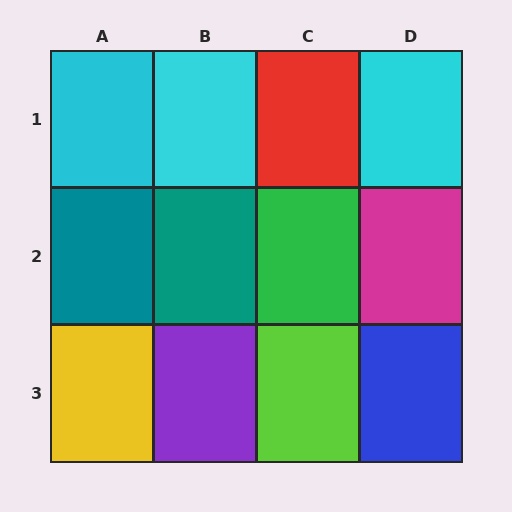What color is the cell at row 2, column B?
Teal.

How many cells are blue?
1 cell is blue.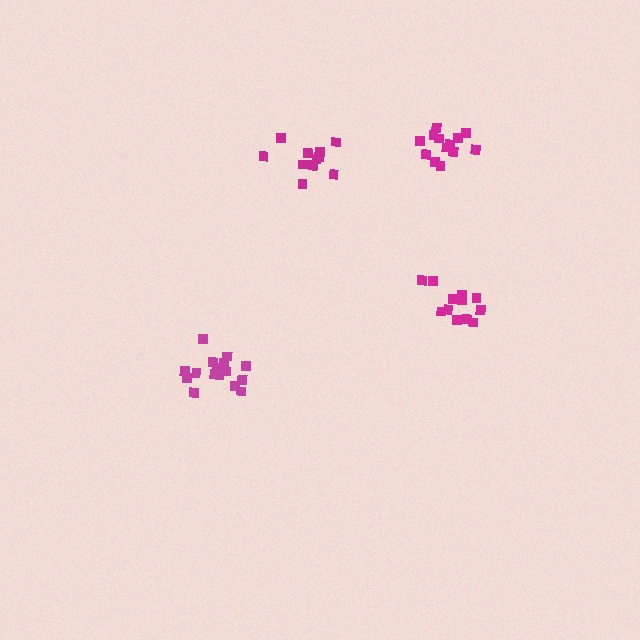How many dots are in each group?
Group 1: 16 dots, Group 2: 12 dots, Group 3: 14 dots, Group 4: 11 dots (53 total).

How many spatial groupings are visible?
There are 4 spatial groupings.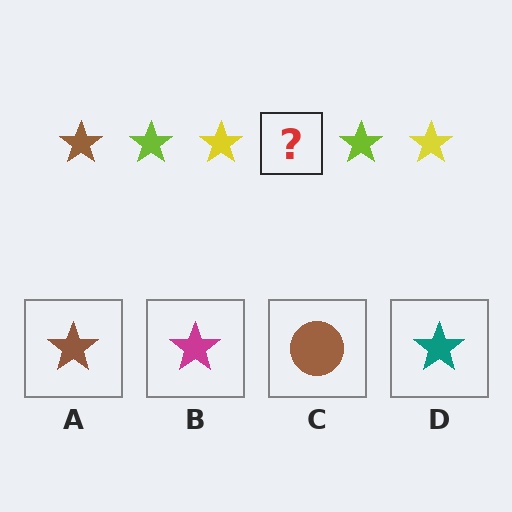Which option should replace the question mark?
Option A.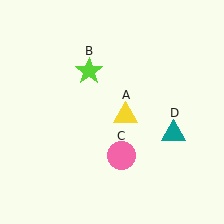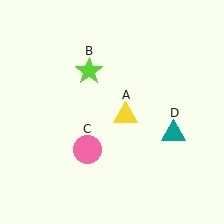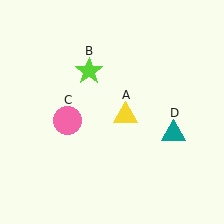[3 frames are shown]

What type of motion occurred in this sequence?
The pink circle (object C) rotated clockwise around the center of the scene.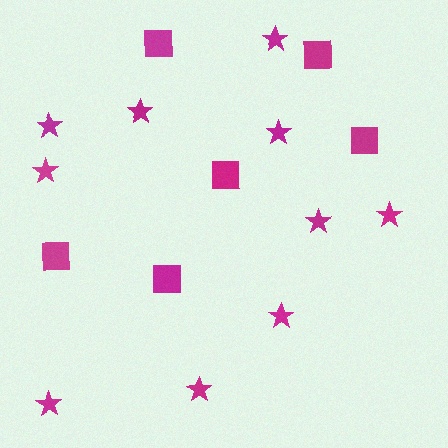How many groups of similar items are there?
There are 2 groups: one group of stars (10) and one group of squares (6).